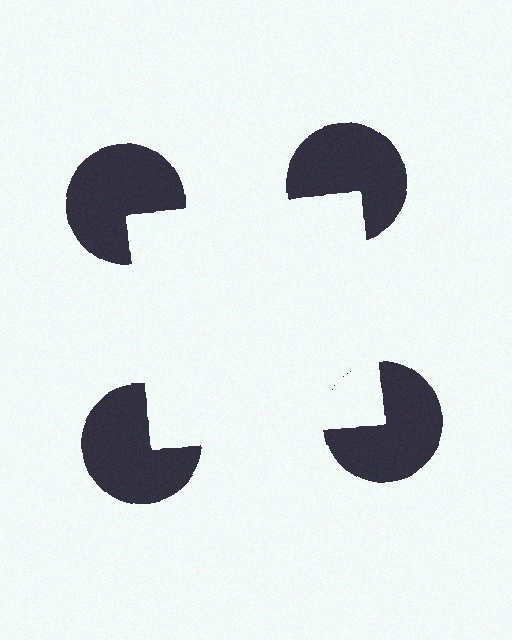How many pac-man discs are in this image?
There are 4 — one at each vertex of the illusory square.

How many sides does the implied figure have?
4 sides.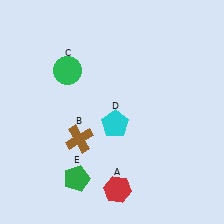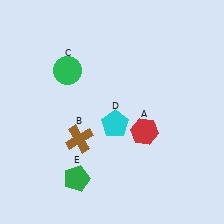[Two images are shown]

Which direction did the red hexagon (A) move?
The red hexagon (A) moved up.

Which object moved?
The red hexagon (A) moved up.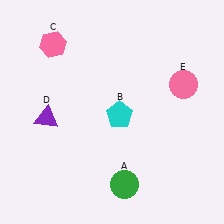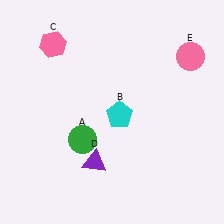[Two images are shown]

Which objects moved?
The objects that moved are: the green circle (A), the purple triangle (D), the pink circle (E).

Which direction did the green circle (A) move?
The green circle (A) moved up.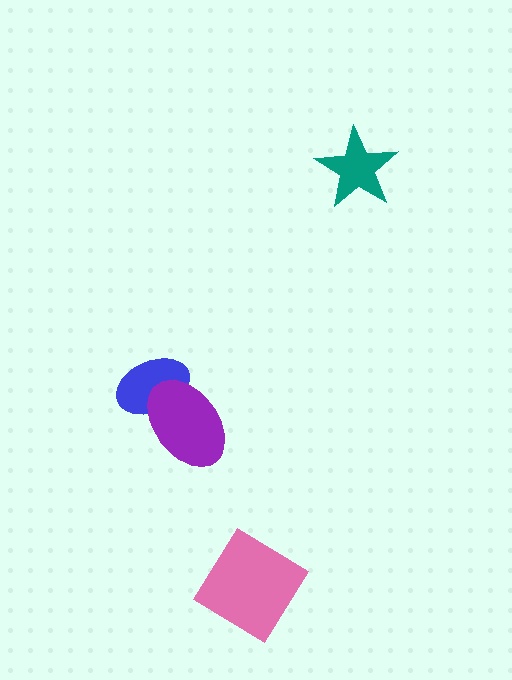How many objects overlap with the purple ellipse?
1 object overlaps with the purple ellipse.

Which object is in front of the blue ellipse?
The purple ellipse is in front of the blue ellipse.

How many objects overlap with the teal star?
0 objects overlap with the teal star.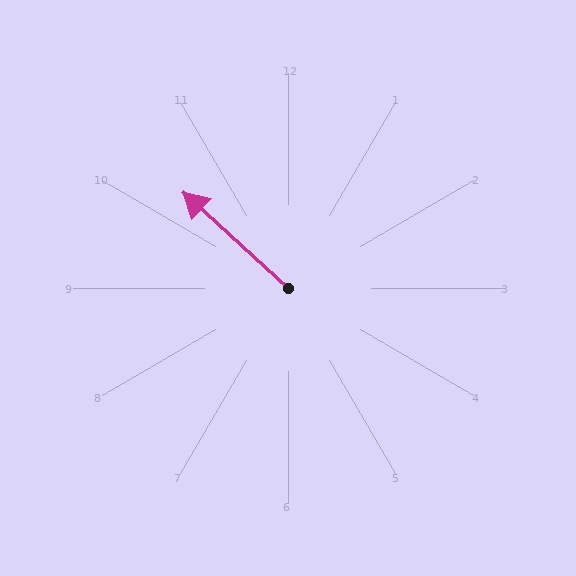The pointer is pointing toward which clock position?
Roughly 10 o'clock.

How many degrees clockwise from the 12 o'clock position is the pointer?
Approximately 313 degrees.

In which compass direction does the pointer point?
Northwest.